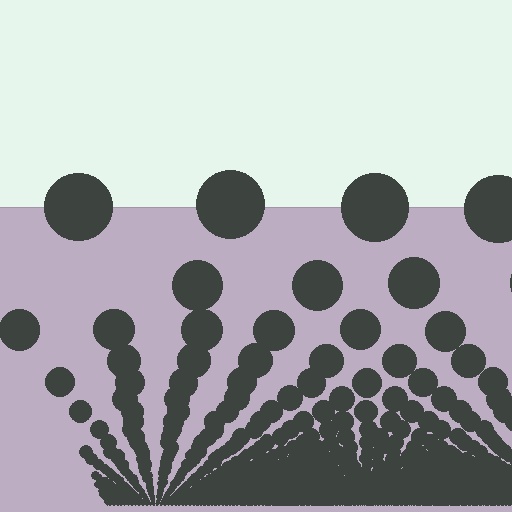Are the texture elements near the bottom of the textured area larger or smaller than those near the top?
Smaller. The gradient is inverted — elements near the bottom are smaller and denser.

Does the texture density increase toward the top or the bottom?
Density increases toward the bottom.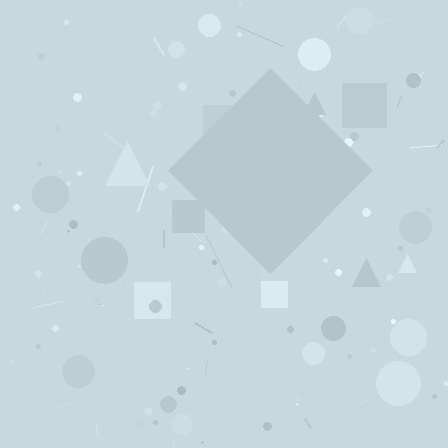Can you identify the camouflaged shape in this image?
The camouflaged shape is a diamond.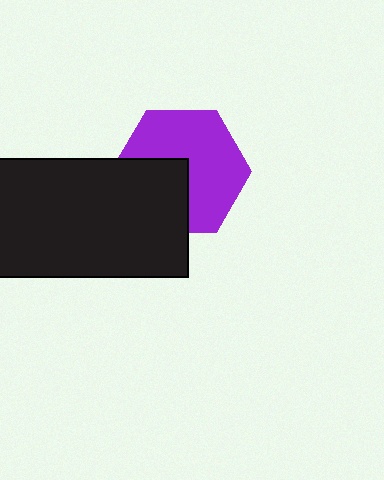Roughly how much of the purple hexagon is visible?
About half of it is visible (roughly 63%).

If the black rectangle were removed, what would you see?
You would see the complete purple hexagon.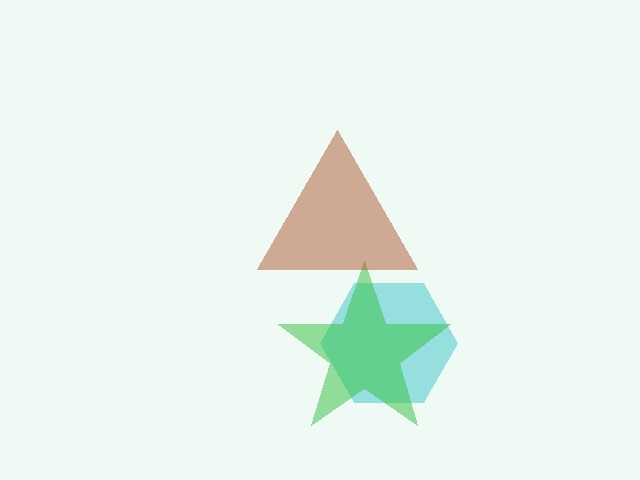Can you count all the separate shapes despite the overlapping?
Yes, there are 3 separate shapes.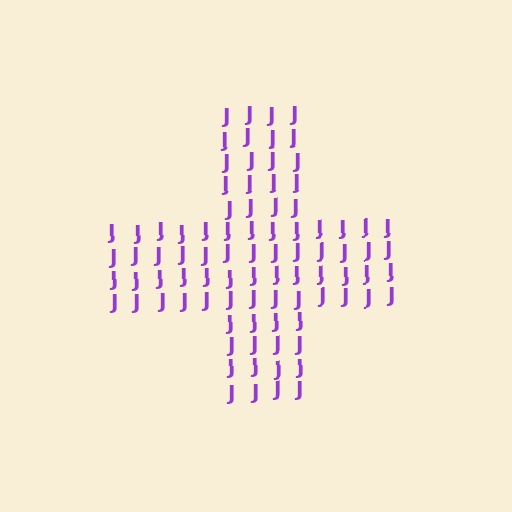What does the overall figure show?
The overall figure shows a cross.